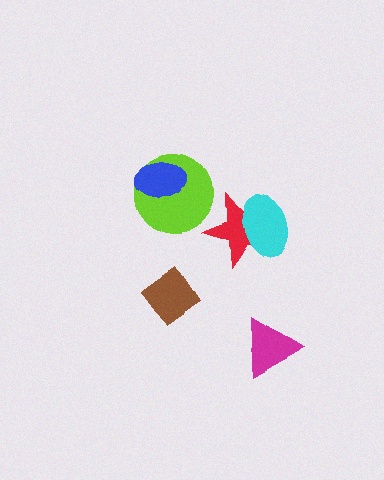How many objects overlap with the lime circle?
1 object overlaps with the lime circle.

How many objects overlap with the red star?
1 object overlaps with the red star.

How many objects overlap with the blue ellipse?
1 object overlaps with the blue ellipse.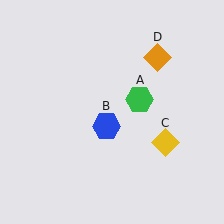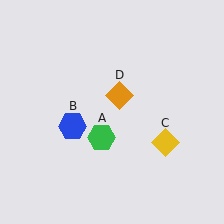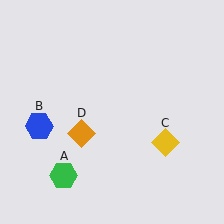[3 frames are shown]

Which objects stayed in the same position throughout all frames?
Yellow diamond (object C) remained stationary.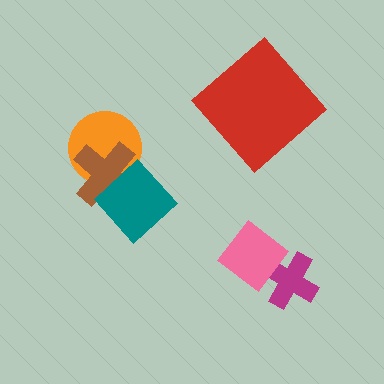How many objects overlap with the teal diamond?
2 objects overlap with the teal diamond.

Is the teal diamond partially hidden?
No, no other shape covers it.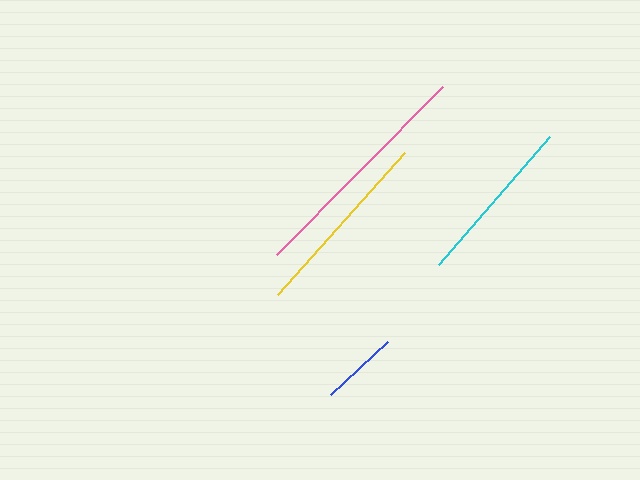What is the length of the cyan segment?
The cyan segment is approximately 169 pixels long.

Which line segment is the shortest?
The blue line is the shortest at approximately 78 pixels.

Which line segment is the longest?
The pink line is the longest at approximately 237 pixels.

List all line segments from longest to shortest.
From longest to shortest: pink, yellow, cyan, blue.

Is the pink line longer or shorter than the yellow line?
The pink line is longer than the yellow line.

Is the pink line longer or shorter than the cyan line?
The pink line is longer than the cyan line.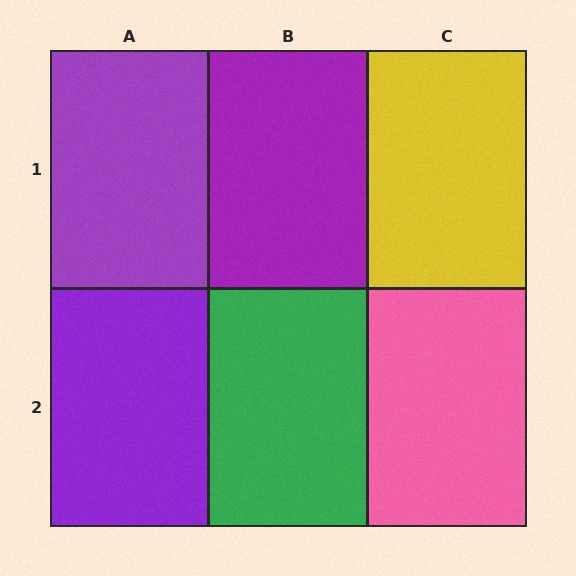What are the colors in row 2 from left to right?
Purple, green, pink.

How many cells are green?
1 cell is green.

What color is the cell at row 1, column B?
Purple.